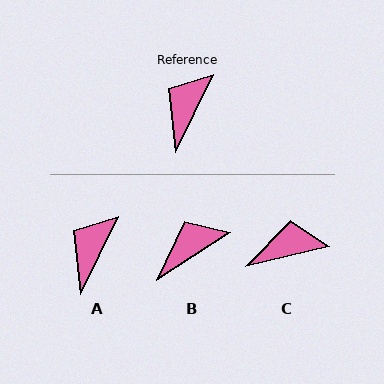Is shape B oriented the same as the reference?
No, it is off by about 31 degrees.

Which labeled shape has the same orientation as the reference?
A.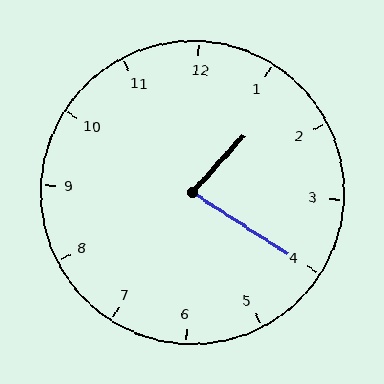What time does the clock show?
1:20.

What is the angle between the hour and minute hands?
Approximately 80 degrees.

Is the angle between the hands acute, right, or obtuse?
It is acute.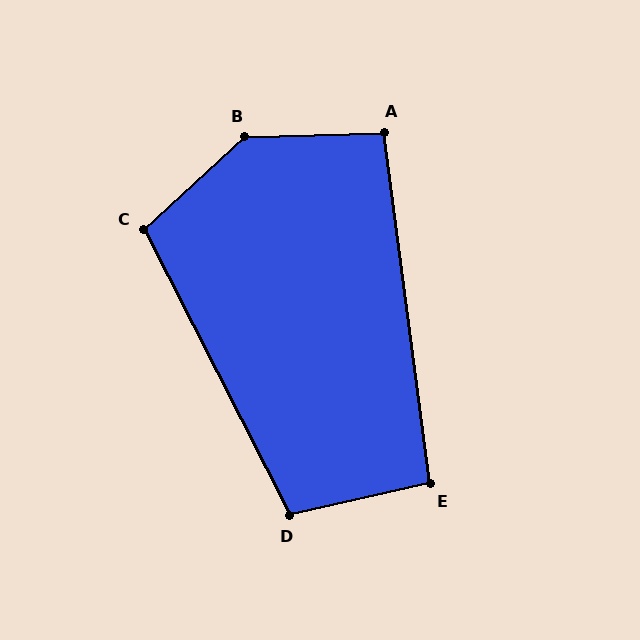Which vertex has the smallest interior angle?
E, at approximately 95 degrees.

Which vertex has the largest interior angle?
B, at approximately 139 degrees.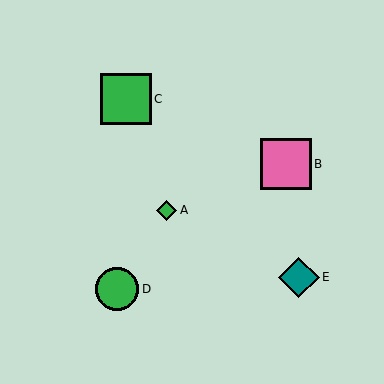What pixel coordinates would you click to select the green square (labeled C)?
Click at (126, 99) to select the green square C.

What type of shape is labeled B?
Shape B is a pink square.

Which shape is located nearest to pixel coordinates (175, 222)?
The green diamond (labeled A) at (167, 210) is nearest to that location.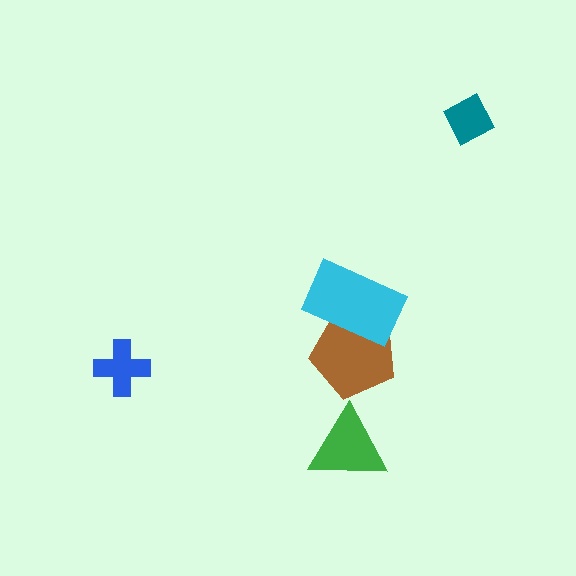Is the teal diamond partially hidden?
No, no other shape covers it.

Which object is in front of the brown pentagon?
The cyan rectangle is in front of the brown pentagon.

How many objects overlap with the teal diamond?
0 objects overlap with the teal diamond.